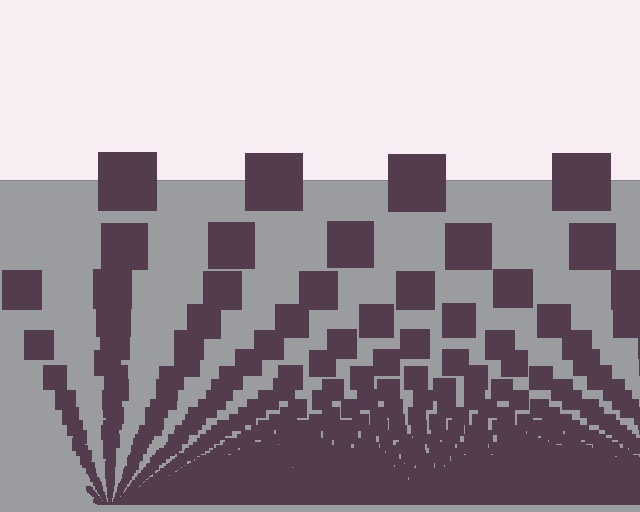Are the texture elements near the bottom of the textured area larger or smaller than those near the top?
Smaller. The gradient is inverted — elements near the bottom are smaller and denser.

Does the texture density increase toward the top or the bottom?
Density increases toward the bottom.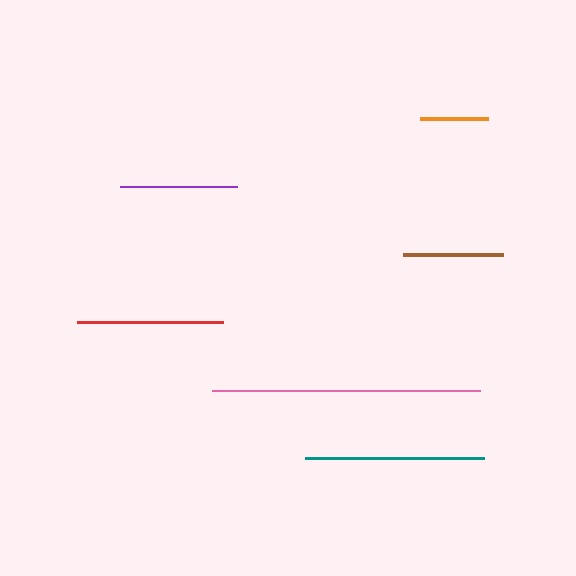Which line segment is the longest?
The pink line is the longest at approximately 268 pixels.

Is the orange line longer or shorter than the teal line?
The teal line is longer than the orange line.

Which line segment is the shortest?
The orange line is the shortest at approximately 68 pixels.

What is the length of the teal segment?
The teal segment is approximately 179 pixels long.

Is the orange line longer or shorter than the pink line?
The pink line is longer than the orange line.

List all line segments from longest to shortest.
From longest to shortest: pink, teal, red, purple, brown, orange.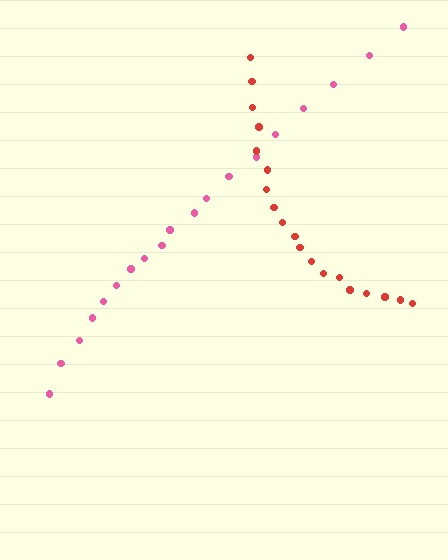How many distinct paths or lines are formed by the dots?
There are 2 distinct paths.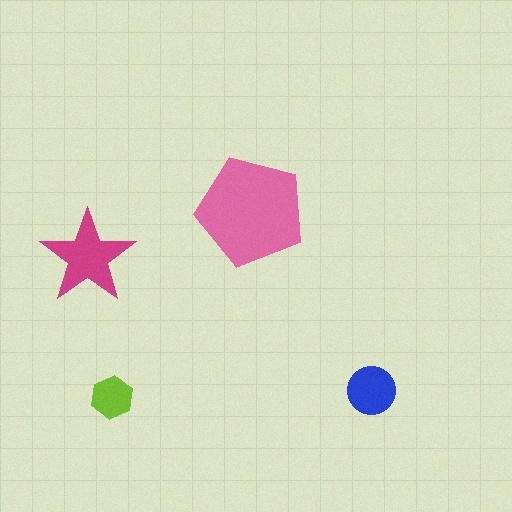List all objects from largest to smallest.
The pink pentagon, the magenta star, the blue circle, the lime hexagon.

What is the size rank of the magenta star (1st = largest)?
2nd.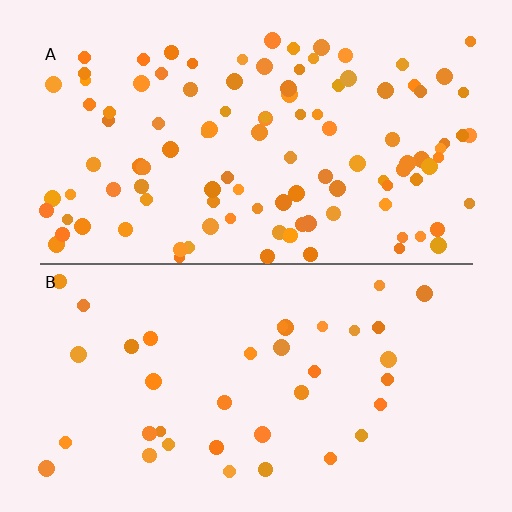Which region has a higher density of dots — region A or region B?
A (the top).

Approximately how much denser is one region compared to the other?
Approximately 2.9× — region A over region B.